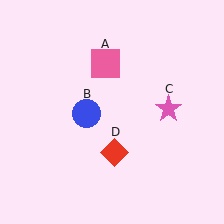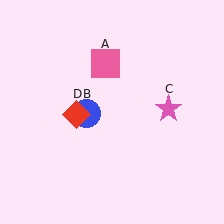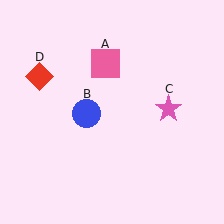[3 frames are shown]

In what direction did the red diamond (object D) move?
The red diamond (object D) moved up and to the left.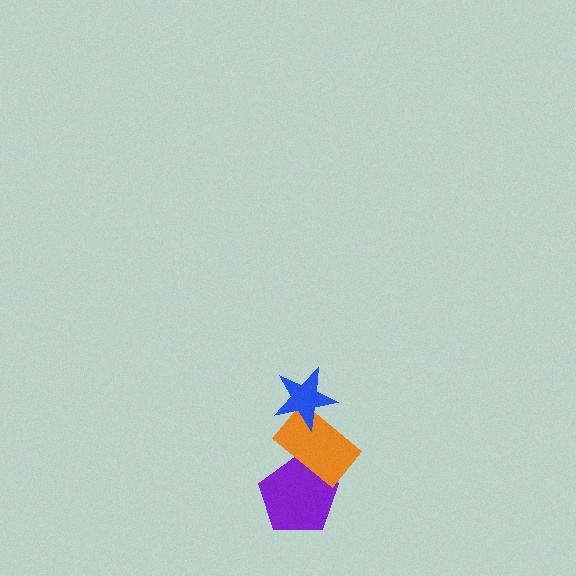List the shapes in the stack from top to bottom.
From top to bottom: the blue star, the orange rectangle, the purple pentagon.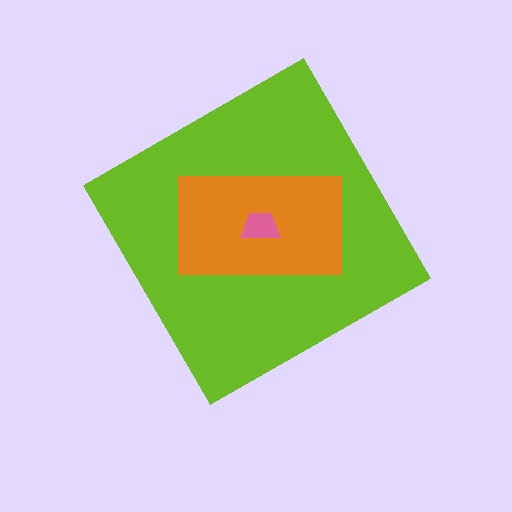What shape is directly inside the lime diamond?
The orange rectangle.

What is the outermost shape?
The lime diamond.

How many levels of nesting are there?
3.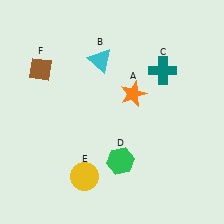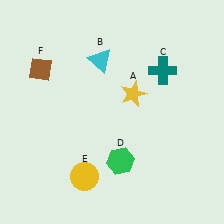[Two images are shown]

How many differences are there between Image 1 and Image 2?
There is 1 difference between the two images.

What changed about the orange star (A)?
In Image 1, A is orange. In Image 2, it changed to yellow.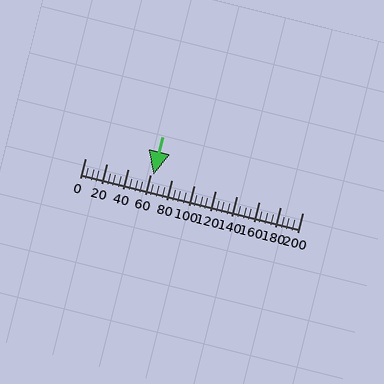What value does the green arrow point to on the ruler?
The green arrow points to approximately 63.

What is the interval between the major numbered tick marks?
The major tick marks are spaced 20 units apart.